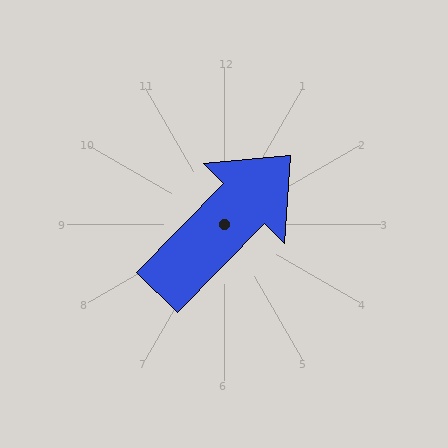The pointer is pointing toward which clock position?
Roughly 1 o'clock.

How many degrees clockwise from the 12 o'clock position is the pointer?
Approximately 44 degrees.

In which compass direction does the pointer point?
Northeast.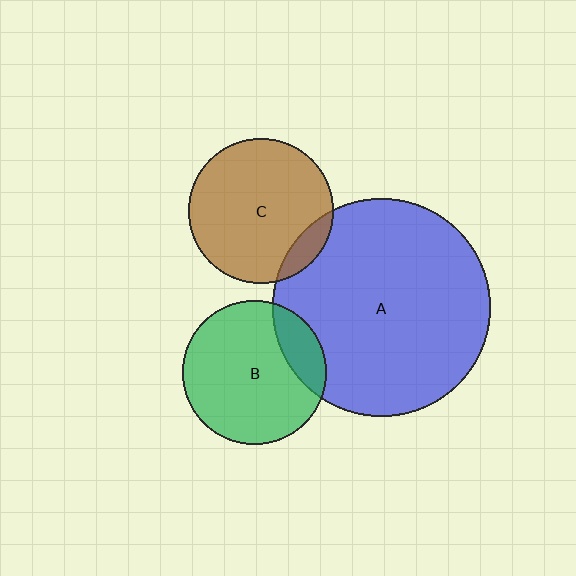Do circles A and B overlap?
Yes.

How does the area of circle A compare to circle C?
Approximately 2.3 times.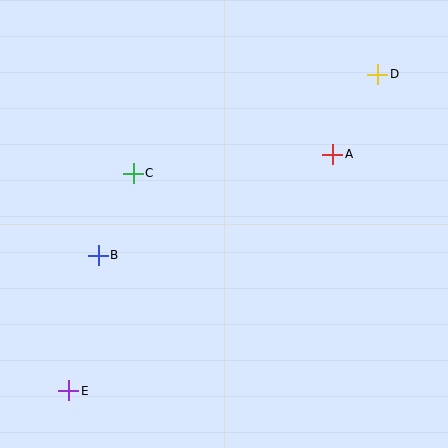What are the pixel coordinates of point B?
Point B is at (98, 255).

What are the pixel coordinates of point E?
Point E is at (69, 391).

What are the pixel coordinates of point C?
Point C is at (133, 173).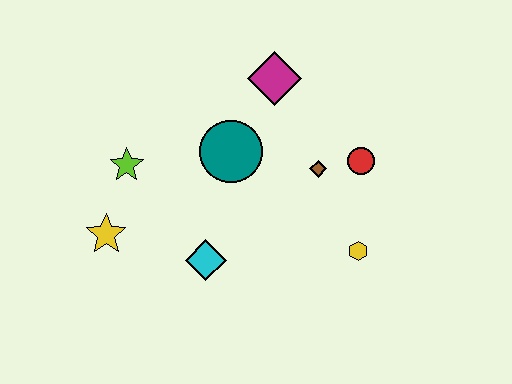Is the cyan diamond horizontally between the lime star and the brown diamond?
Yes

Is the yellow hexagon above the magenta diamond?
No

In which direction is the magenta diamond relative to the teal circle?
The magenta diamond is above the teal circle.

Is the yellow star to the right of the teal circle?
No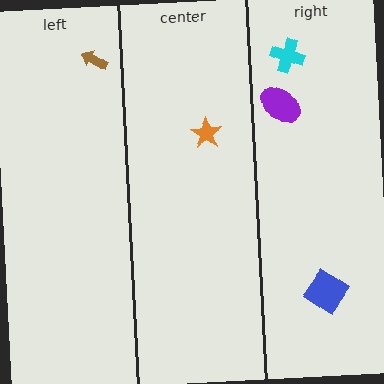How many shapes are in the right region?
3.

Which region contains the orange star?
The center region.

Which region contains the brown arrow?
The left region.